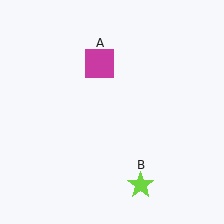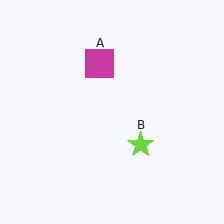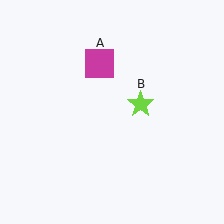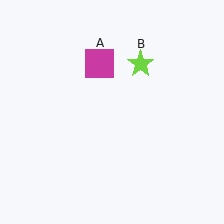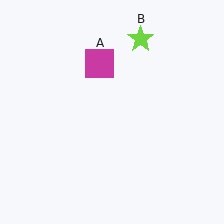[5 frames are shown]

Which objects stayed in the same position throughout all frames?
Magenta square (object A) remained stationary.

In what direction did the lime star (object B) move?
The lime star (object B) moved up.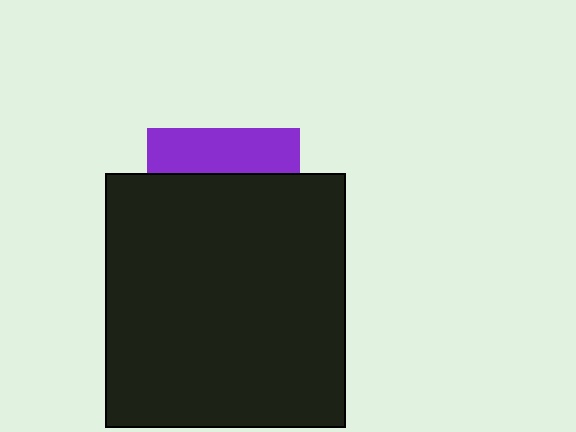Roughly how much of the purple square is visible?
A small part of it is visible (roughly 30%).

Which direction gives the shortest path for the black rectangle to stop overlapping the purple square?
Moving down gives the shortest separation.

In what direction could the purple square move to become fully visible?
The purple square could move up. That would shift it out from behind the black rectangle entirely.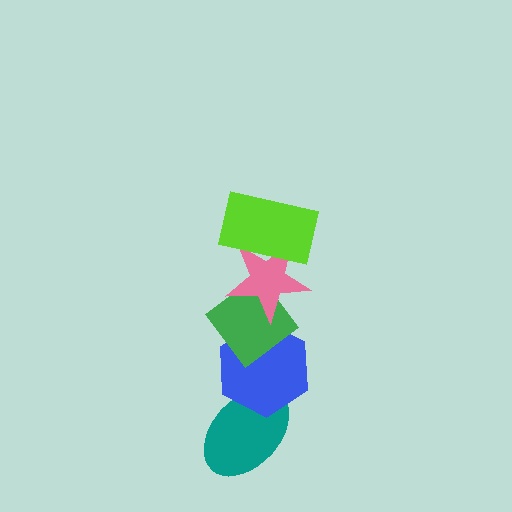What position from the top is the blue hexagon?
The blue hexagon is 4th from the top.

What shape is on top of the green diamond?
The pink star is on top of the green diamond.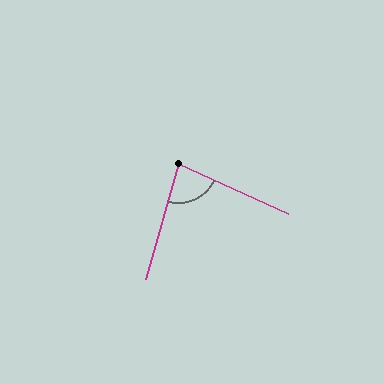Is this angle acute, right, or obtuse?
It is acute.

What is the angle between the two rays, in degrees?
Approximately 81 degrees.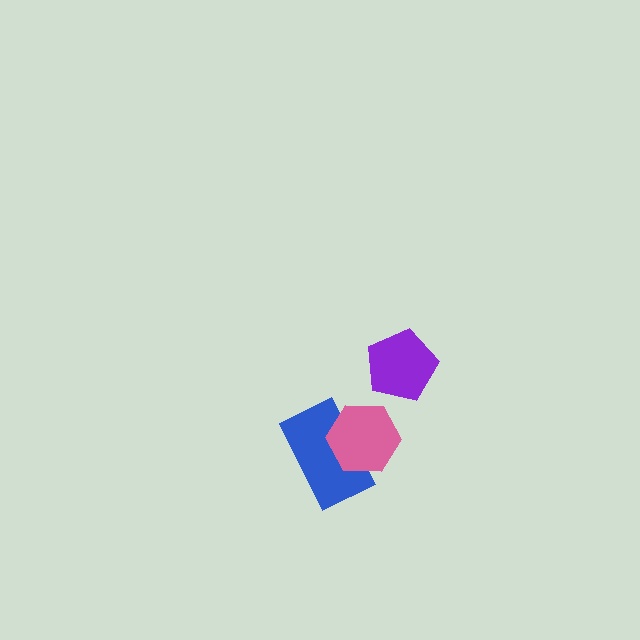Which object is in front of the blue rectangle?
The pink hexagon is in front of the blue rectangle.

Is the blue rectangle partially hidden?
Yes, it is partially covered by another shape.